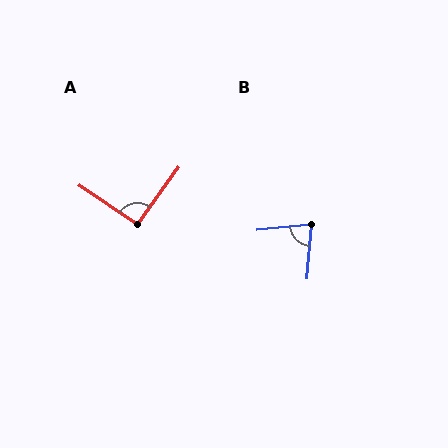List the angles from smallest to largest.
B (80°), A (92°).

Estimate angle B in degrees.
Approximately 80 degrees.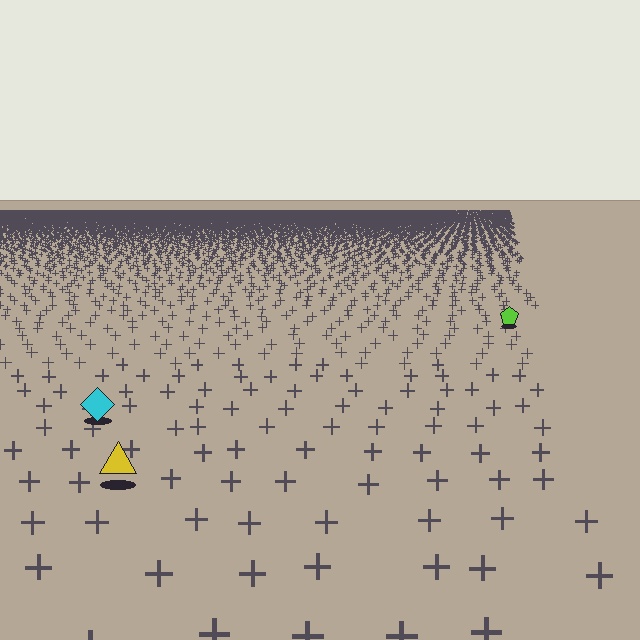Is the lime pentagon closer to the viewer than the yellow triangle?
No. The yellow triangle is closer — you can tell from the texture gradient: the ground texture is coarser near it.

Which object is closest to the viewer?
The yellow triangle is closest. The texture marks near it are larger and more spread out.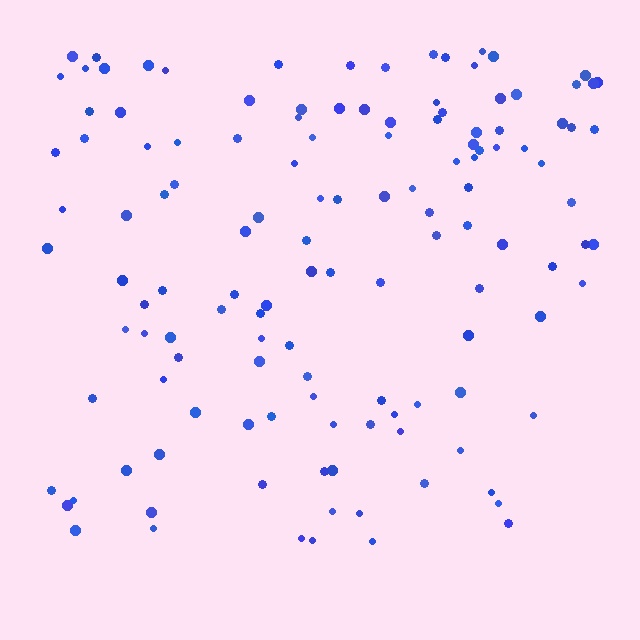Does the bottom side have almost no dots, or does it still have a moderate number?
Still a moderate number, just noticeably fewer than the top.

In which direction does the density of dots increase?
From bottom to top, with the top side densest.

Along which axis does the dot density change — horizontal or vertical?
Vertical.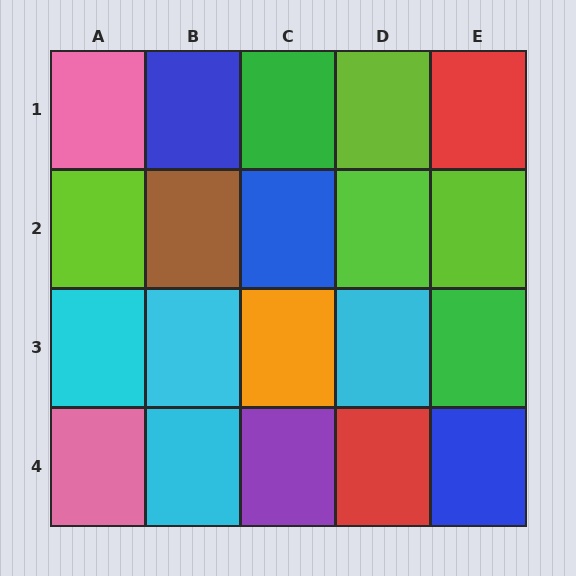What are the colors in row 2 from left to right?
Lime, brown, blue, lime, lime.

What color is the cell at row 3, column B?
Cyan.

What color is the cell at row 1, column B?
Blue.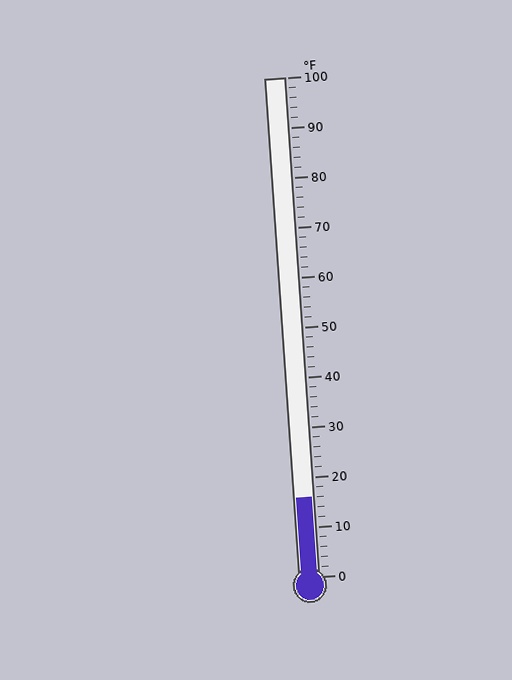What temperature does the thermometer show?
The thermometer shows approximately 16°F.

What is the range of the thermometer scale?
The thermometer scale ranges from 0°F to 100°F.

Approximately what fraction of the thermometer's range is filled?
The thermometer is filled to approximately 15% of its range.